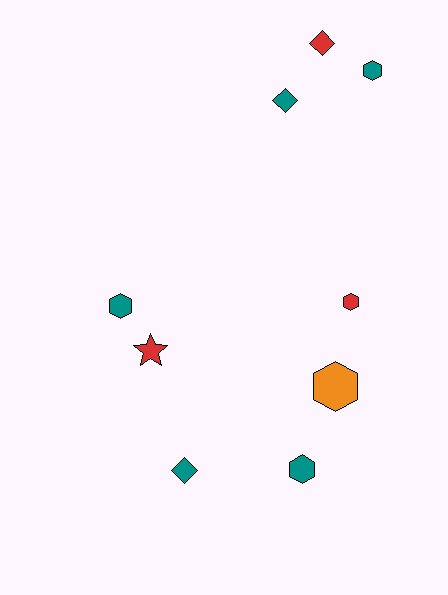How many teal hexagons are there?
There are 3 teal hexagons.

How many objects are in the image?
There are 9 objects.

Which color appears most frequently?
Teal, with 5 objects.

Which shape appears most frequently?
Hexagon, with 5 objects.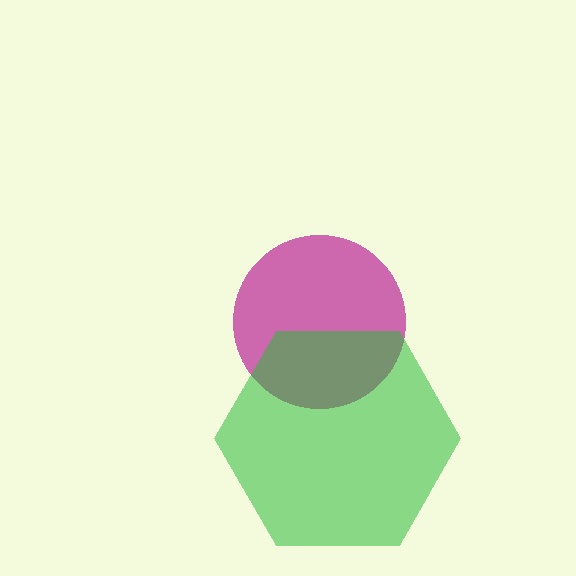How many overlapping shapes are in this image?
There are 2 overlapping shapes in the image.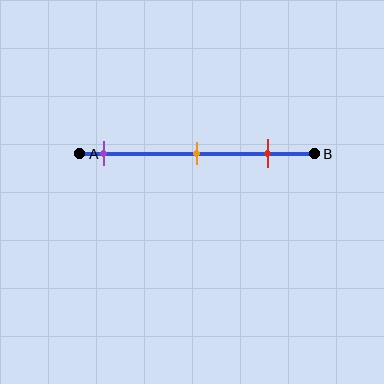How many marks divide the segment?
There are 3 marks dividing the segment.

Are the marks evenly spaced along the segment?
Yes, the marks are approximately evenly spaced.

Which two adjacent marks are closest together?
The orange and red marks are the closest adjacent pair.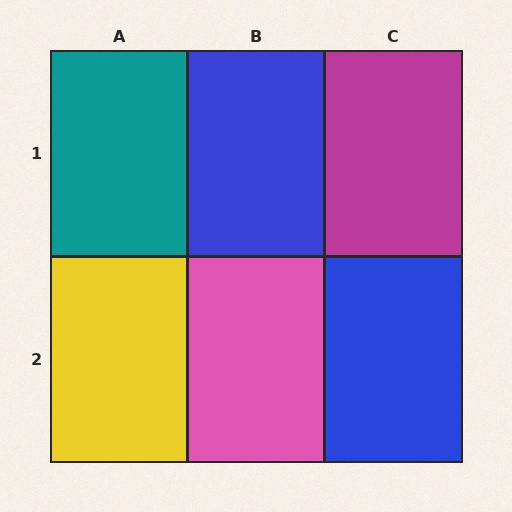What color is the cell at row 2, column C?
Blue.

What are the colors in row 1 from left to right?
Teal, blue, magenta.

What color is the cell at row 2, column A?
Yellow.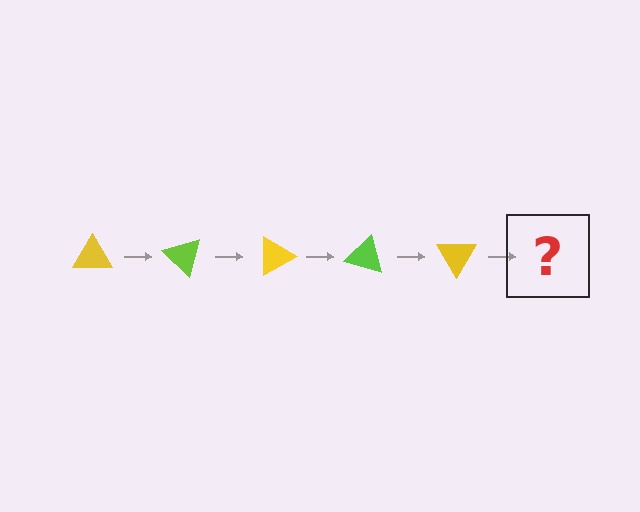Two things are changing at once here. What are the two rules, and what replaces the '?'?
The two rules are that it rotates 45 degrees each step and the color cycles through yellow and lime. The '?' should be a lime triangle, rotated 225 degrees from the start.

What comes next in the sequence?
The next element should be a lime triangle, rotated 225 degrees from the start.